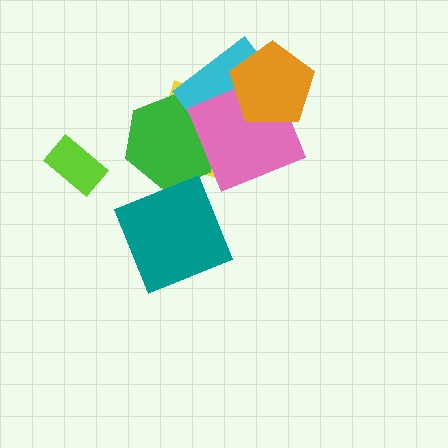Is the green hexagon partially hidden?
Yes, it is partially covered by another shape.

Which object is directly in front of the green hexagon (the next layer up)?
The cyan rectangle is directly in front of the green hexagon.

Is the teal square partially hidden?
No, no other shape covers it.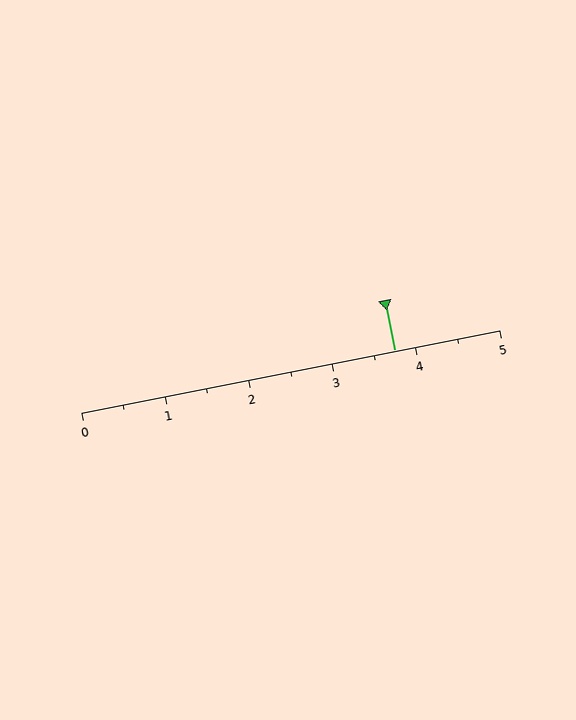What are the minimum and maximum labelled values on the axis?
The axis runs from 0 to 5.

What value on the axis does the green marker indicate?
The marker indicates approximately 3.8.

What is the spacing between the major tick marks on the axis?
The major ticks are spaced 1 apart.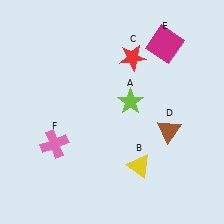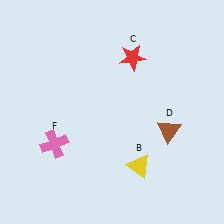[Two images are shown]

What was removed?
The lime star (A), the magenta square (E) were removed in Image 2.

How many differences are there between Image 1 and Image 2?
There are 2 differences between the two images.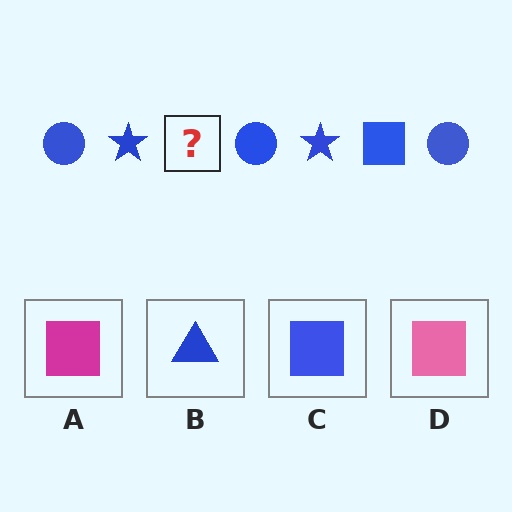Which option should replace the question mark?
Option C.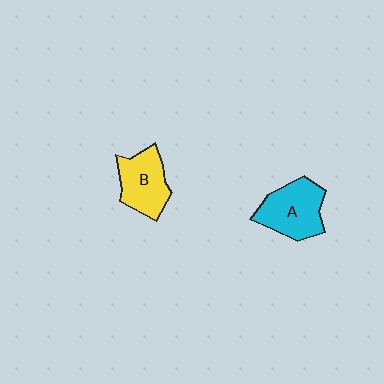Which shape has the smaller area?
Shape B (yellow).